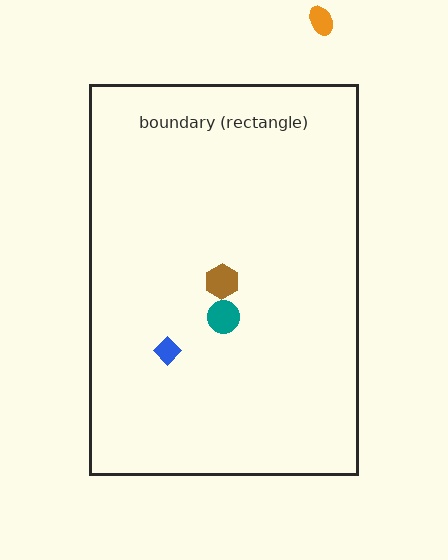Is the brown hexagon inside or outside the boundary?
Inside.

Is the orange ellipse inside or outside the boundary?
Outside.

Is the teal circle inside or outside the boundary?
Inside.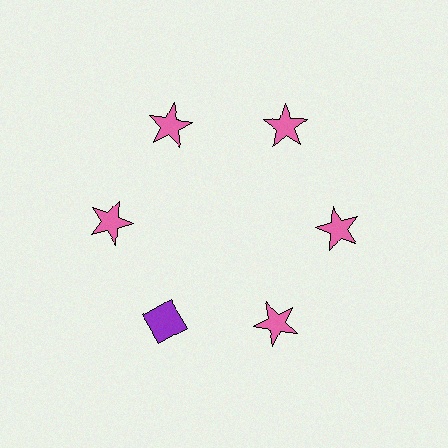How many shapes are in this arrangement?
There are 6 shapes arranged in a ring pattern.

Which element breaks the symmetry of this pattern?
The purple diamond at roughly the 7 o'clock position breaks the symmetry. All other shapes are pink stars.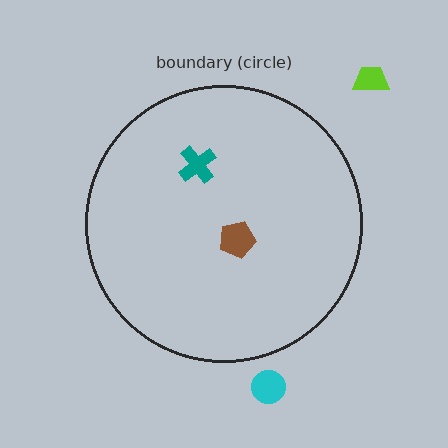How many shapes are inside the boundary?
2 inside, 2 outside.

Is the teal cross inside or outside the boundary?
Inside.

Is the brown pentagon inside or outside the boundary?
Inside.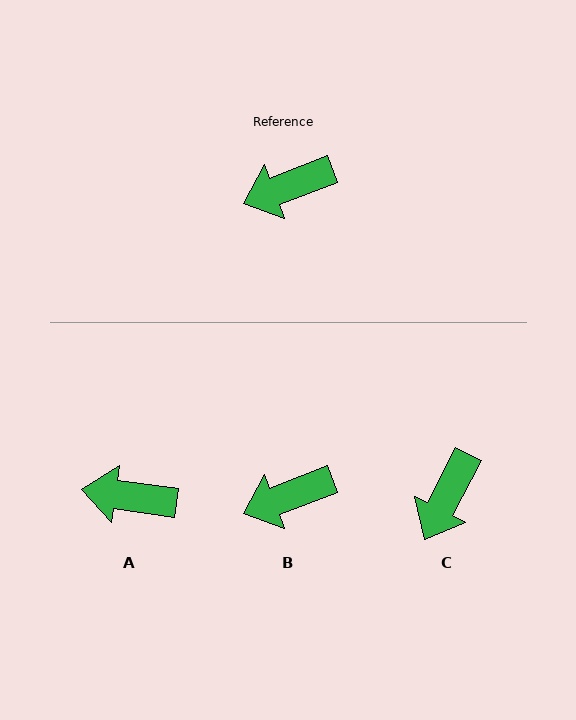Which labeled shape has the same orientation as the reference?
B.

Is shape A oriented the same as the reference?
No, it is off by about 29 degrees.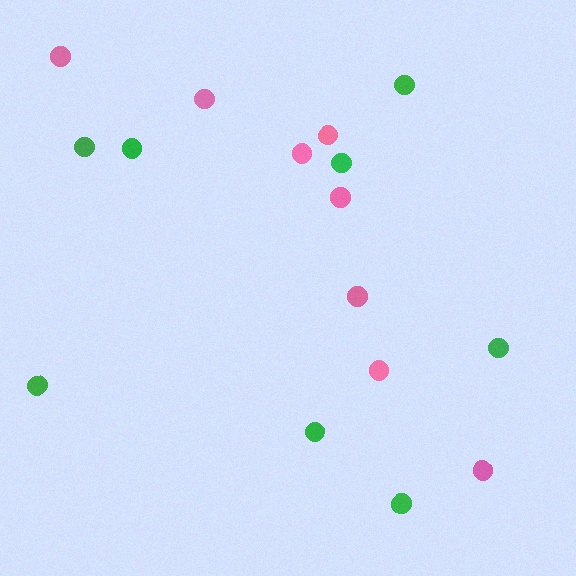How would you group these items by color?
There are 2 groups: one group of pink circles (8) and one group of green circles (8).